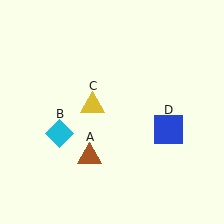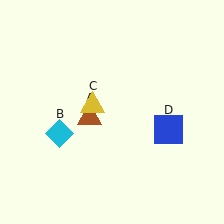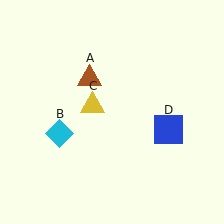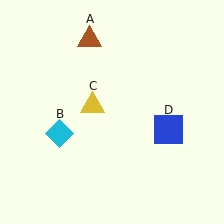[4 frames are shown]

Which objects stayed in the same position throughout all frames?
Cyan diamond (object B) and yellow triangle (object C) and blue square (object D) remained stationary.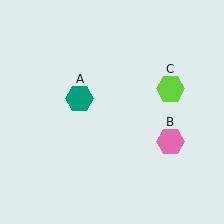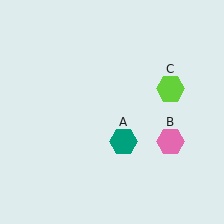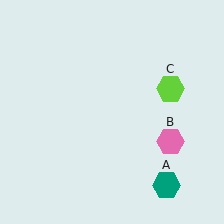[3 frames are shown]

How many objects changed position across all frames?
1 object changed position: teal hexagon (object A).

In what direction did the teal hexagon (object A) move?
The teal hexagon (object A) moved down and to the right.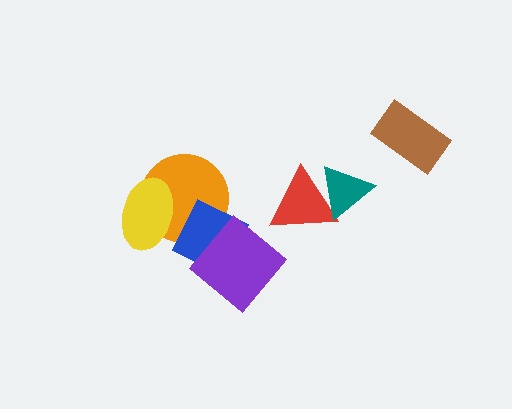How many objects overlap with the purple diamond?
1 object overlaps with the purple diamond.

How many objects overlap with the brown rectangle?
0 objects overlap with the brown rectangle.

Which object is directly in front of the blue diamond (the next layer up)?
The yellow ellipse is directly in front of the blue diamond.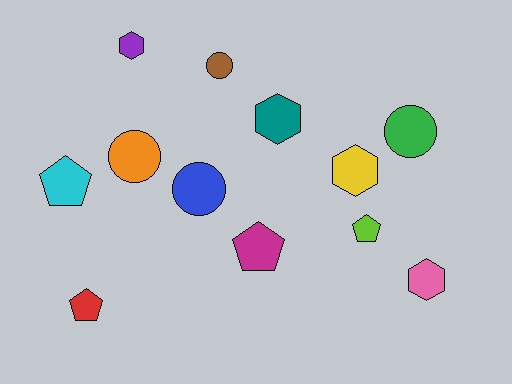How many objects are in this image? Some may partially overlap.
There are 12 objects.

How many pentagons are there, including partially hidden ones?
There are 4 pentagons.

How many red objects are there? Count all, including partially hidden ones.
There is 1 red object.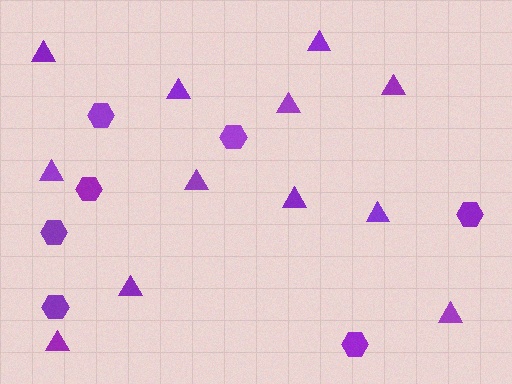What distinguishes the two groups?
There are 2 groups: one group of hexagons (7) and one group of triangles (12).